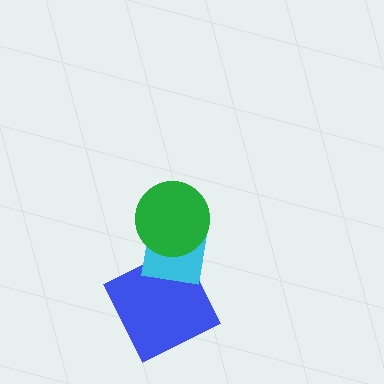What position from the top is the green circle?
The green circle is 1st from the top.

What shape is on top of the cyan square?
The green circle is on top of the cyan square.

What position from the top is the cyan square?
The cyan square is 2nd from the top.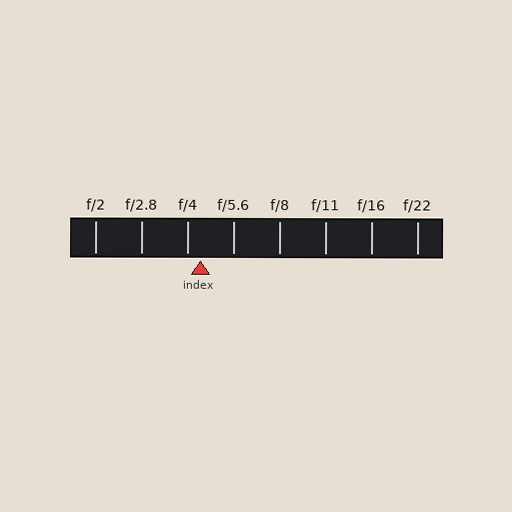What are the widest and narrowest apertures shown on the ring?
The widest aperture shown is f/2 and the narrowest is f/22.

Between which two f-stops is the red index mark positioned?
The index mark is between f/4 and f/5.6.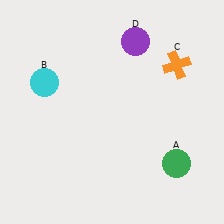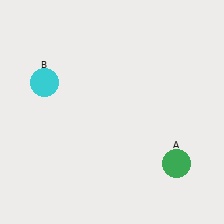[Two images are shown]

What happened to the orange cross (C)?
The orange cross (C) was removed in Image 2. It was in the top-right area of Image 1.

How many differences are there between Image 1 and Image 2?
There are 2 differences between the two images.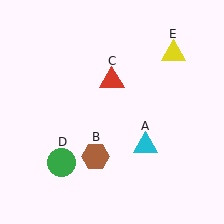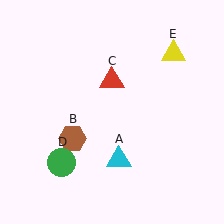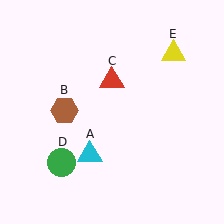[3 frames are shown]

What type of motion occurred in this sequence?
The cyan triangle (object A), brown hexagon (object B) rotated clockwise around the center of the scene.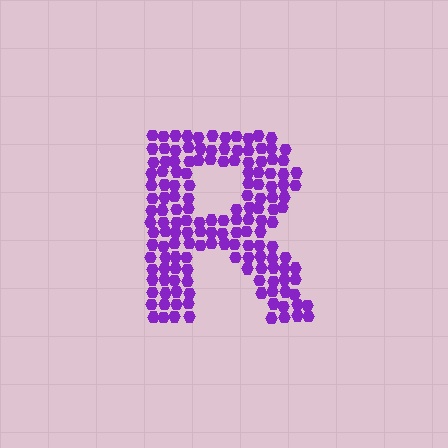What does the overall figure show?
The overall figure shows the letter R.